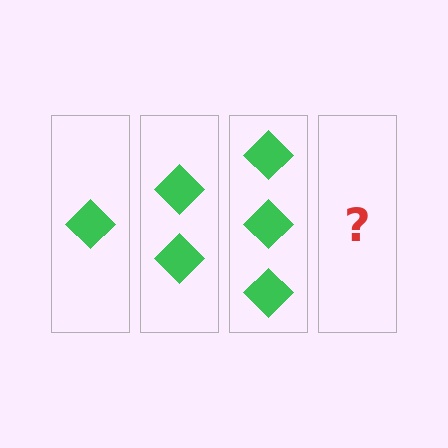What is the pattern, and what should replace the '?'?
The pattern is that each step adds one more diamond. The '?' should be 4 diamonds.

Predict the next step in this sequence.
The next step is 4 diamonds.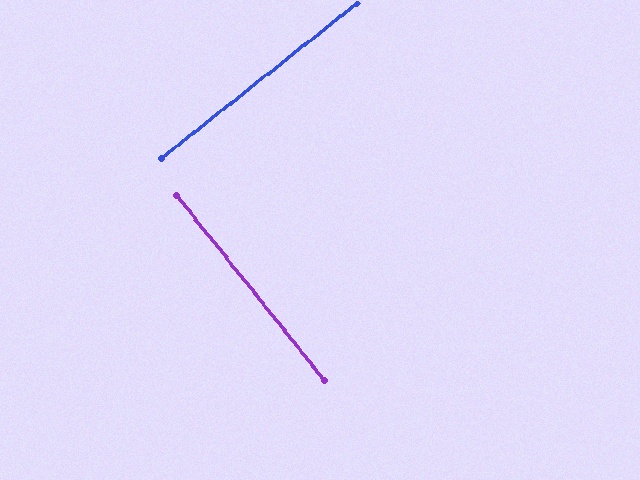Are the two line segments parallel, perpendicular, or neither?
Perpendicular — they meet at approximately 90°.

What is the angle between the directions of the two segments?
Approximately 90 degrees.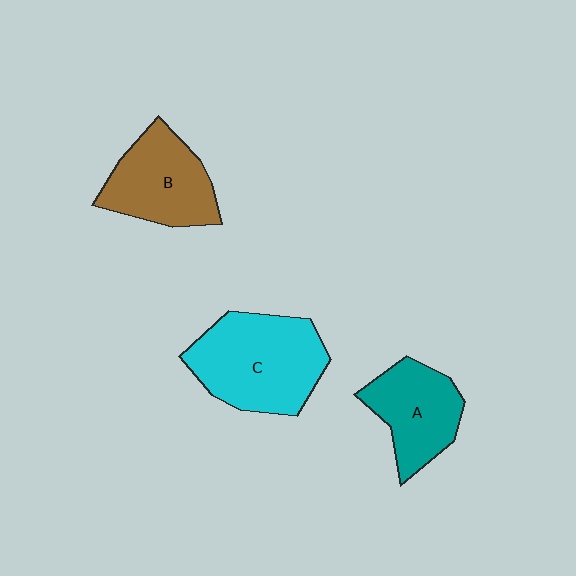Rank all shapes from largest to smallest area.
From largest to smallest: C (cyan), B (brown), A (teal).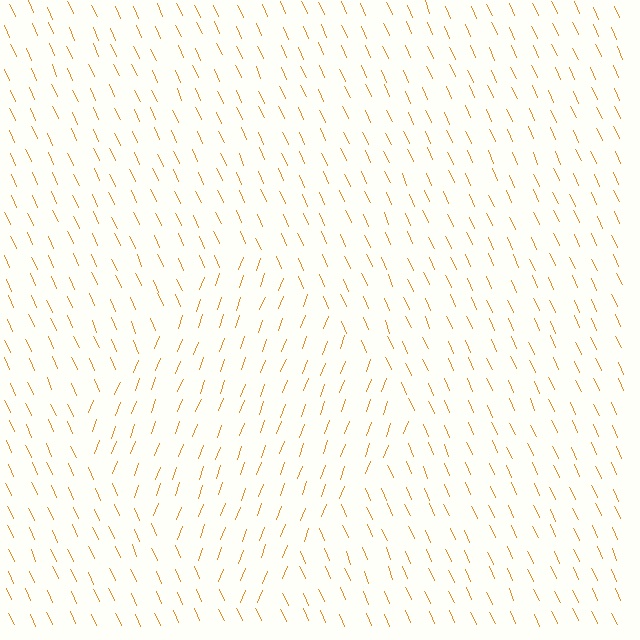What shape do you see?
I see a diamond.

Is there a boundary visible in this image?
Yes, there is a texture boundary formed by a change in line orientation.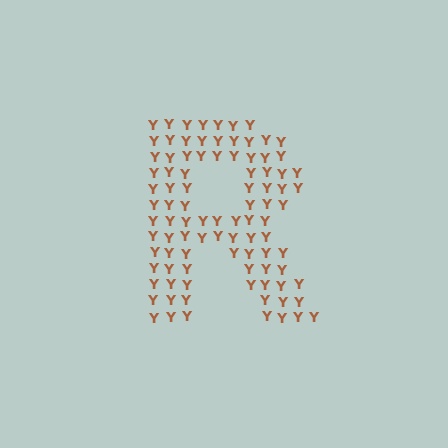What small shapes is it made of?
It is made of small letter Y's.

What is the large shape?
The large shape is the letter R.